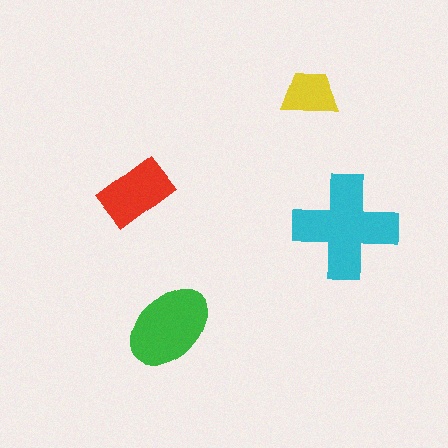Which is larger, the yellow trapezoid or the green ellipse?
The green ellipse.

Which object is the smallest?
The yellow trapezoid.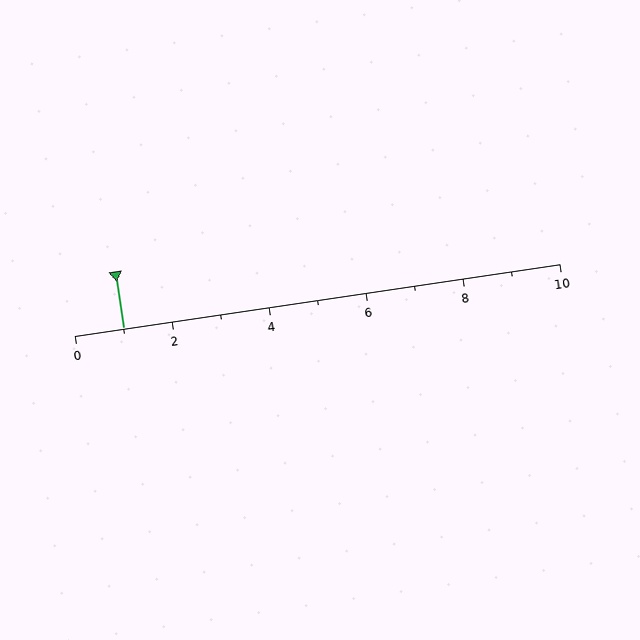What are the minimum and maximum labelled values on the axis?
The axis runs from 0 to 10.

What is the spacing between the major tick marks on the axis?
The major ticks are spaced 2 apart.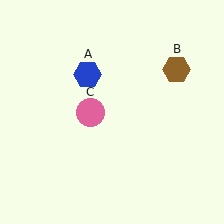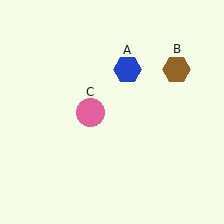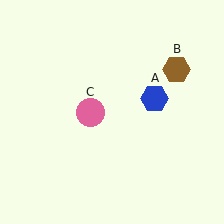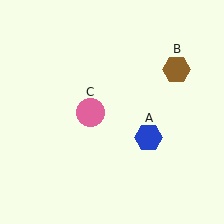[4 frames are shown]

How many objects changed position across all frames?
1 object changed position: blue hexagon (object A).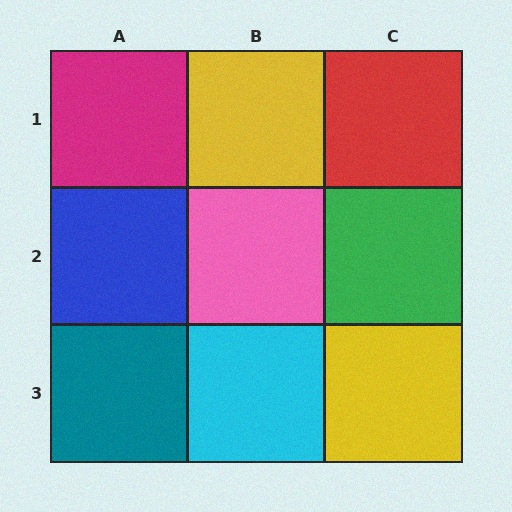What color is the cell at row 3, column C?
Yellow.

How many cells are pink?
1 cell is pink.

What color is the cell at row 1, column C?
Red.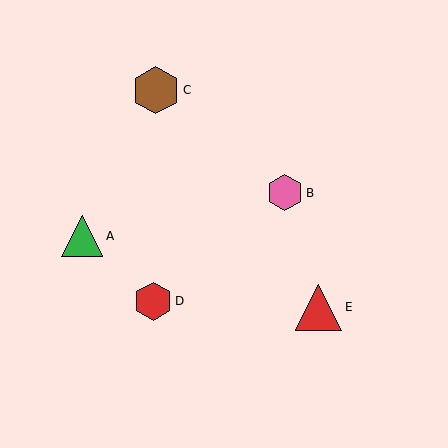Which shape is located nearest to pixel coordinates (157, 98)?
The brown hexagon (labeled C) at (156, 90) is nearest to that location.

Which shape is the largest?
The brown hexagon (labeled C) is the largest.